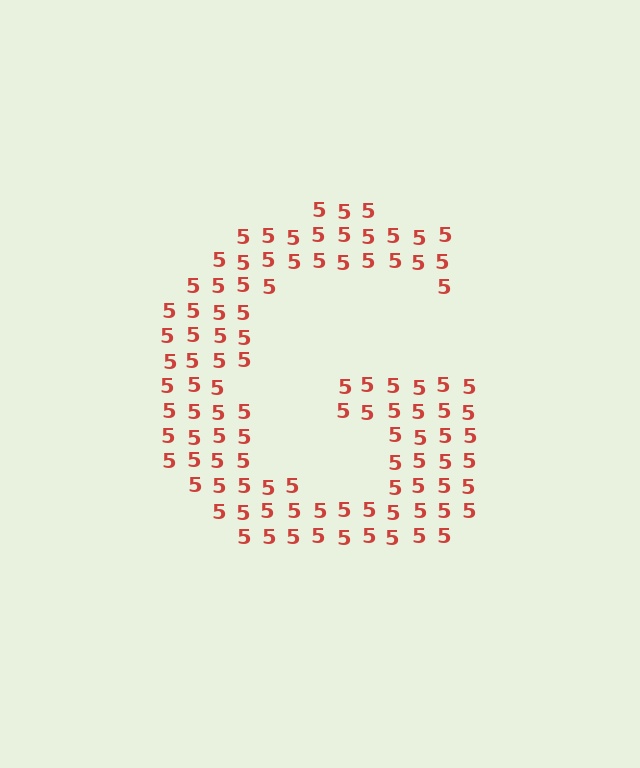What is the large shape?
The large shape is the letter G.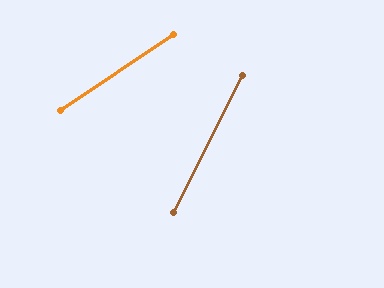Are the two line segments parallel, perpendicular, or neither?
Neither parallel nor perpendicular — they differ by about 29°.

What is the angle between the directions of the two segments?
Approximately 29 degrees.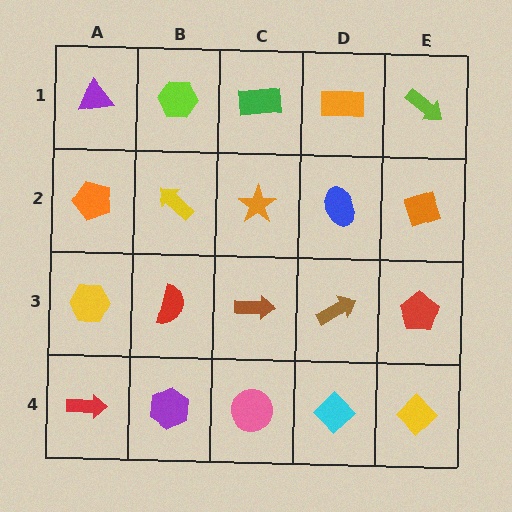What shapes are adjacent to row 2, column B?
A lime hexagon (row 1, column B), a red semicircle (row 3, column B), an orange pentagon (row 2, column A), an orange star (row 2, column C).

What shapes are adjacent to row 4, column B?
A red semicircle (row 3, column B), a red arrow (row 4, column A), a pink circle (row 4, column C).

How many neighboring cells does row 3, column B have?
4.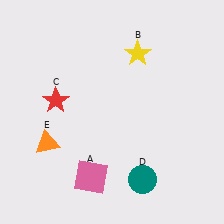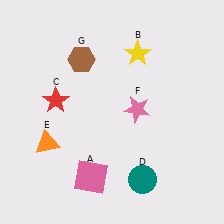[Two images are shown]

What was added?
A pink star (F), a brown hexagon (G) were added in Image 2.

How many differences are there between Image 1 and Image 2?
There are 2 differences between the two images.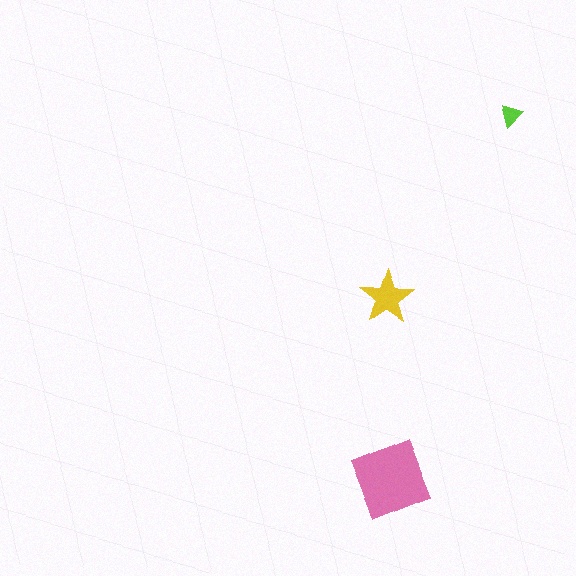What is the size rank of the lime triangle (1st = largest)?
3rd.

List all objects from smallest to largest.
The lime triangle, the yellow star, the pink square.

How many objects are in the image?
There are 3 objects in the image.